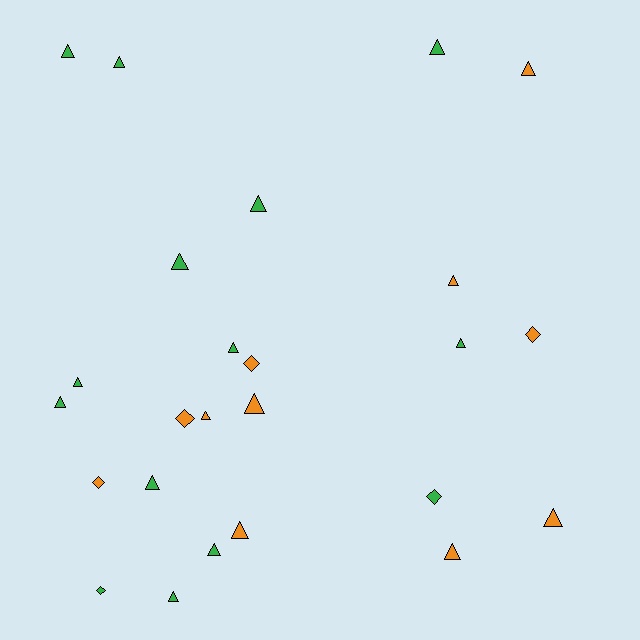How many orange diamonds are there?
There are 4 orange diamonds.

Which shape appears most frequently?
Triangle, with 19 objects.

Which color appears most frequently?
Green, with 14 objects.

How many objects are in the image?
There are 25 objects.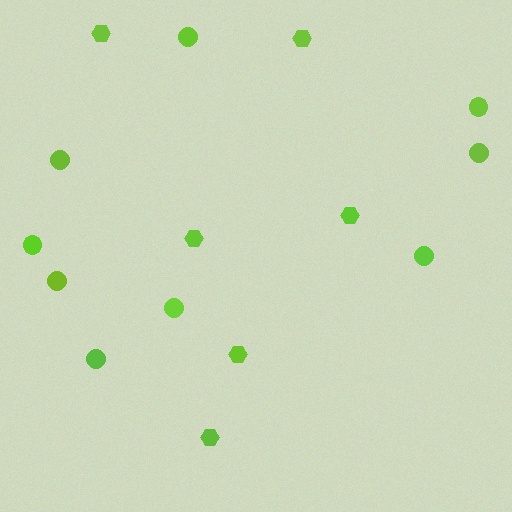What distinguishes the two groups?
There are 2 groups: one group of circles (9) and one group of hexagons (6).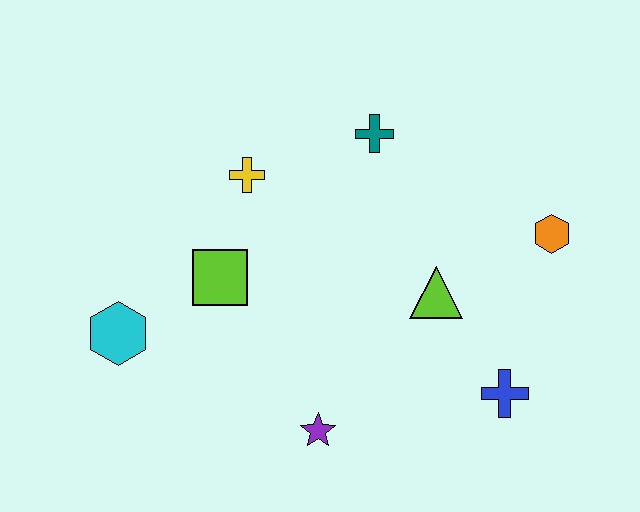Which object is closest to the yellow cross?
The lime square is closest to the yellow cross.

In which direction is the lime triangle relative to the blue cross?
The lime triangle is above the blue cross.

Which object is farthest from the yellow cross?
The blue cross is farthest from the yellow cross.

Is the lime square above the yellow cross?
No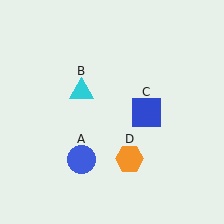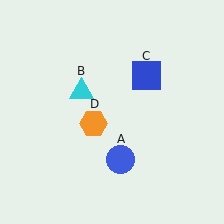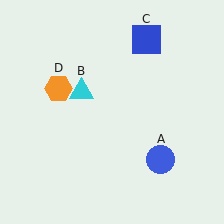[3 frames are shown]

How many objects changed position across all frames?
3 objects changed position: blue circle (object A), blue square (object C), orange hexagon (object D).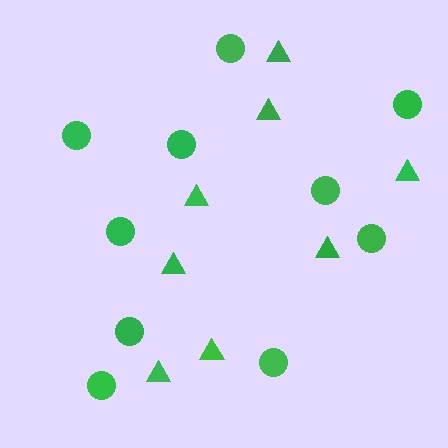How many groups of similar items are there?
There are 2 groups: one group of triangles (8) and one group of circles (10).